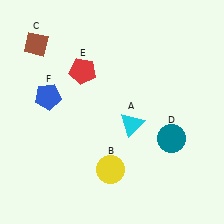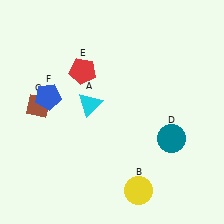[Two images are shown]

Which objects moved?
The objects that moved are: the cyan triangle (A), the yellow circle (B), the brown diamond (C).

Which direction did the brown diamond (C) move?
The brown diamond (C) moved down.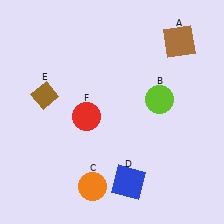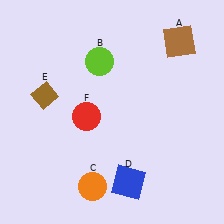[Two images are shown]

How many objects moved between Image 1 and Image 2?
1 object moved between the two images.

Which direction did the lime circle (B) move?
The lime circle (B) moved left.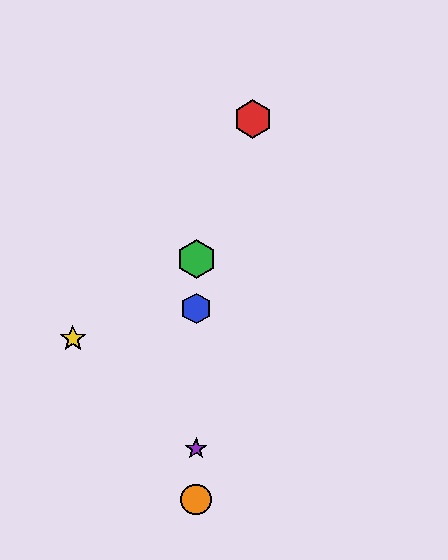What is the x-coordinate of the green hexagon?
The green hexagon is at x≈196.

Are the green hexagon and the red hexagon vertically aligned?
No, the green hexagon is at x≈196 and the red hexagon is at x≈253.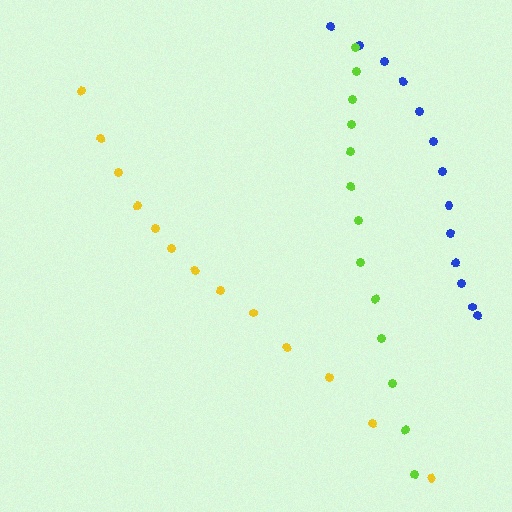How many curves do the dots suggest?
There are 3 distinct paths.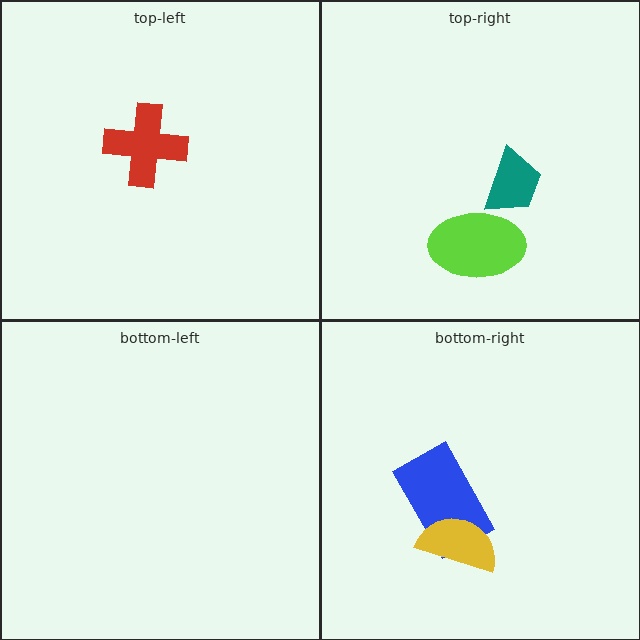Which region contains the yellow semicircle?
The bottom-right region.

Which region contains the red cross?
The top-left region.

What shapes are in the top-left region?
The red cross.